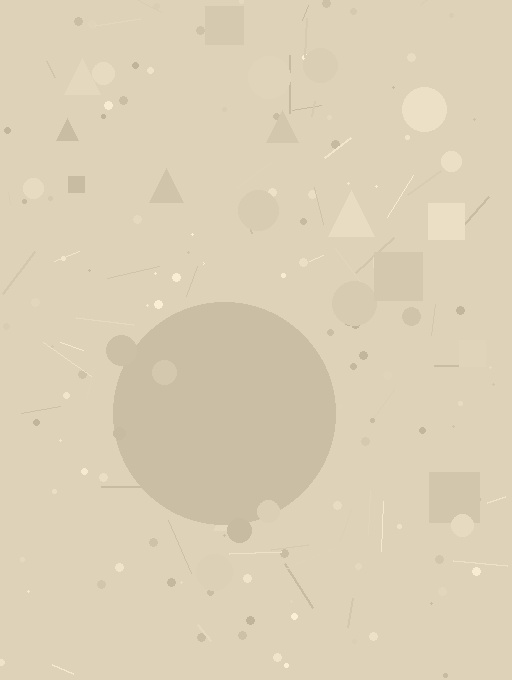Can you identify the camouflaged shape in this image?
The camouflaged shape is a circle.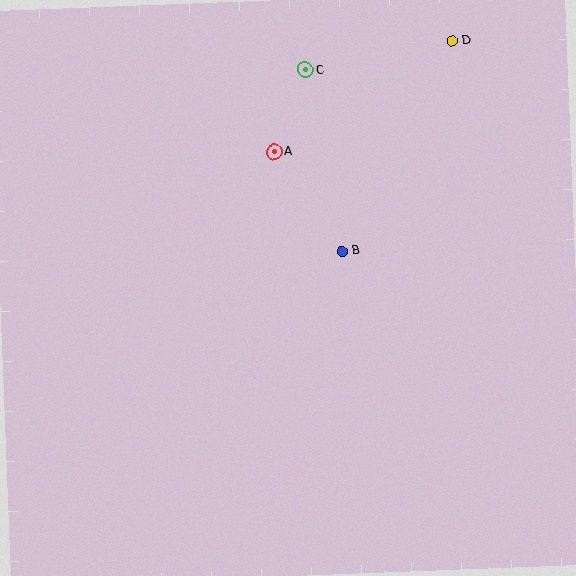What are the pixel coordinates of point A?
Point A is at (274, 152).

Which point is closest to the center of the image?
Point B at (342, 251) is closest to the center.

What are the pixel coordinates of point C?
Point C is at (305, 70).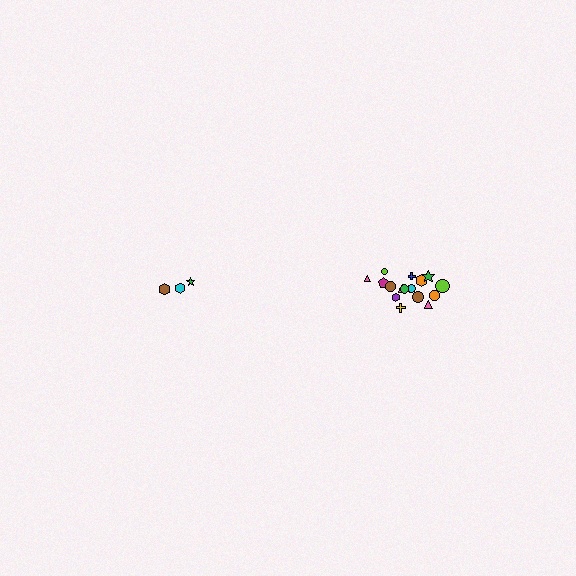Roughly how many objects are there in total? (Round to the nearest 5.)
Roughly 20 objects in total.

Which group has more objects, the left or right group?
The right group.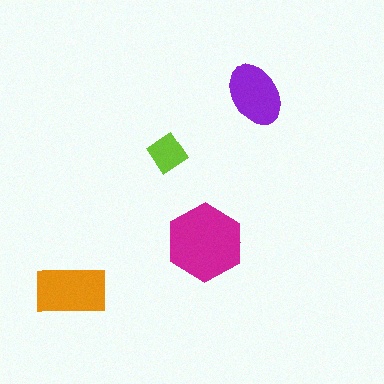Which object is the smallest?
The lime diamond.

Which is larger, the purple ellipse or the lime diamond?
The purple ellipse.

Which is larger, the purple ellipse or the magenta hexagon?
The magenta hexagon.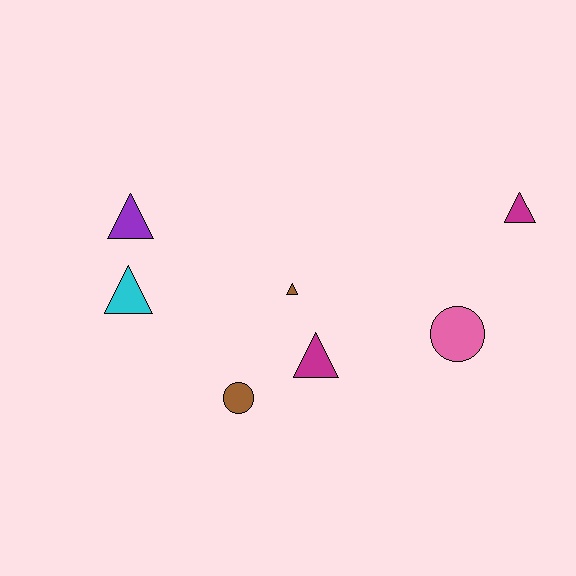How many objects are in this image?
There are 7 objects.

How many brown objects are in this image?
There are 2 brown objects.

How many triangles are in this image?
There are 5 triangles.